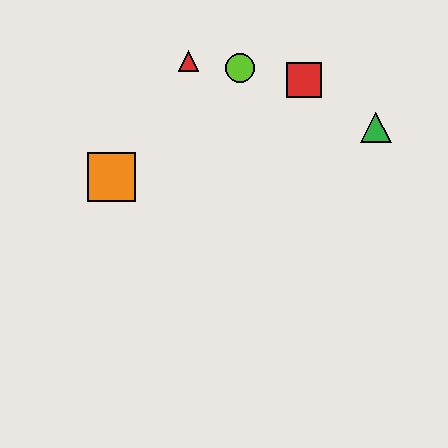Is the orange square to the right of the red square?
No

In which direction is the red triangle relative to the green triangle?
The red triangle is to the left of the green triangle.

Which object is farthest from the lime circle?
The orange square is farthest from the lime circle.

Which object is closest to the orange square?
The red triangle is closest to the orange square.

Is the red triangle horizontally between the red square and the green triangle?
No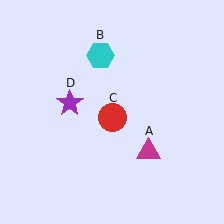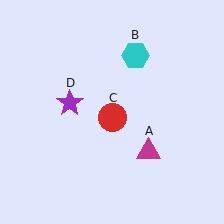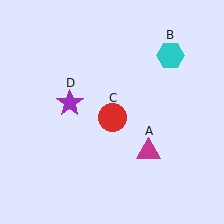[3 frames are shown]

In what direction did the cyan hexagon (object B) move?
The cyan hexagon (object B) moved right.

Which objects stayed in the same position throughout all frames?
Magenta triangle (object A) and red circle (object C) and purple star (object D) remained stationary.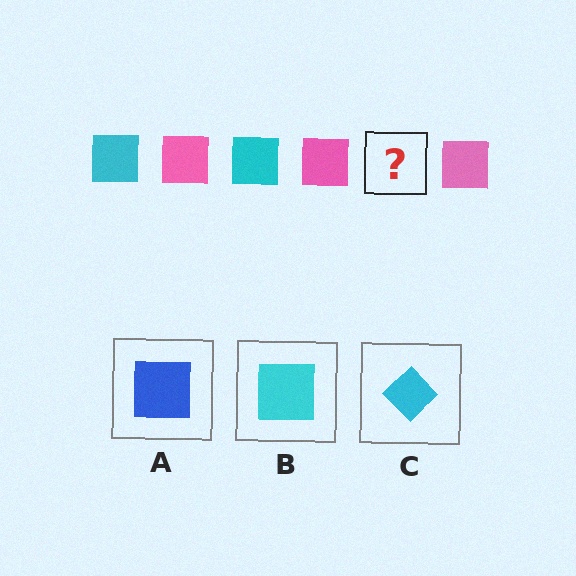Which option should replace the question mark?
Option B.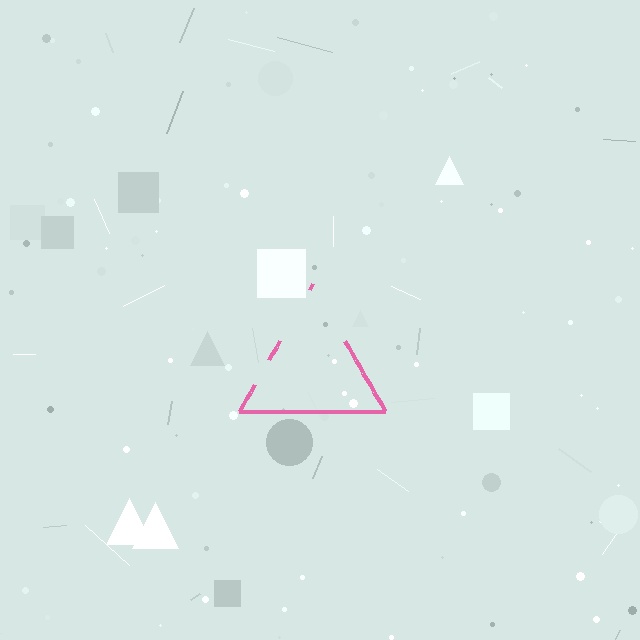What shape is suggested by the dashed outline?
The dashed outline suggests a triangle.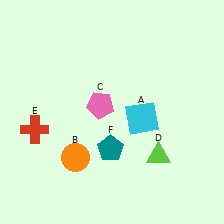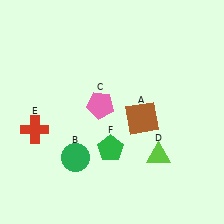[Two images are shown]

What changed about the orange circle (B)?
In Image 1, B is orange. In Image 2, it changed to green.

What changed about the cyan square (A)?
In Image 1, A is cyan. In Image 2, it changed to brown.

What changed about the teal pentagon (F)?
In Image 1, F is teal. In Image 2, it changed to green.